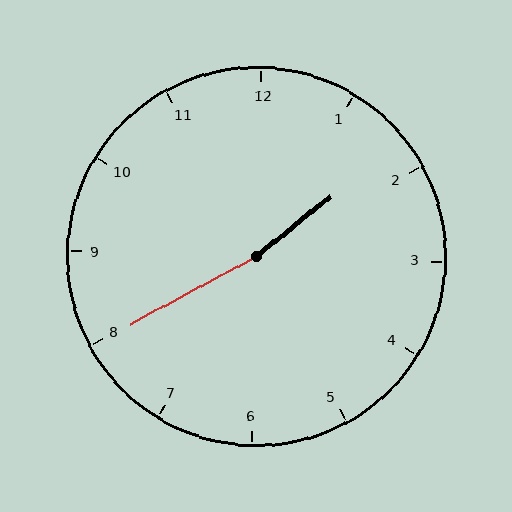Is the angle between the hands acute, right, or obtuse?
It is obtuse.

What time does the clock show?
1:40.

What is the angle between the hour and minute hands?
Approximately 170 degrees.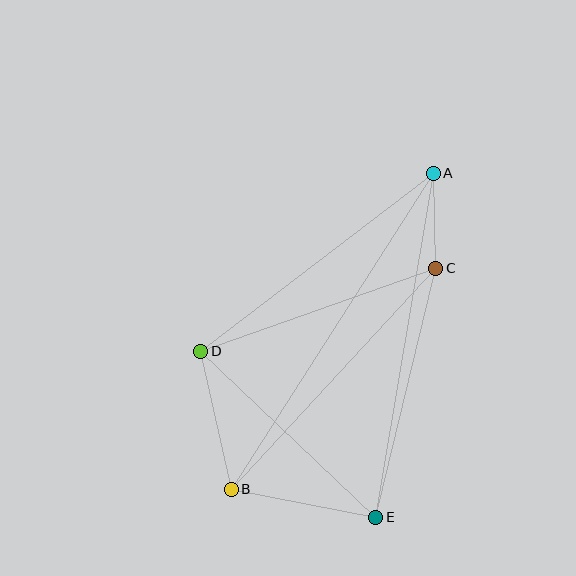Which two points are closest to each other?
Points A and C are closest to each other.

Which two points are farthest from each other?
Points A and B are farthest from each other.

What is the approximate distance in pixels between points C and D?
The distance between C and D is approximately 249 pixels.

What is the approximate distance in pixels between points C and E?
The distance between C and E is approximately 256 pixels.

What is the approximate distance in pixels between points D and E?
The distance between D and E is approximately 241 pixels.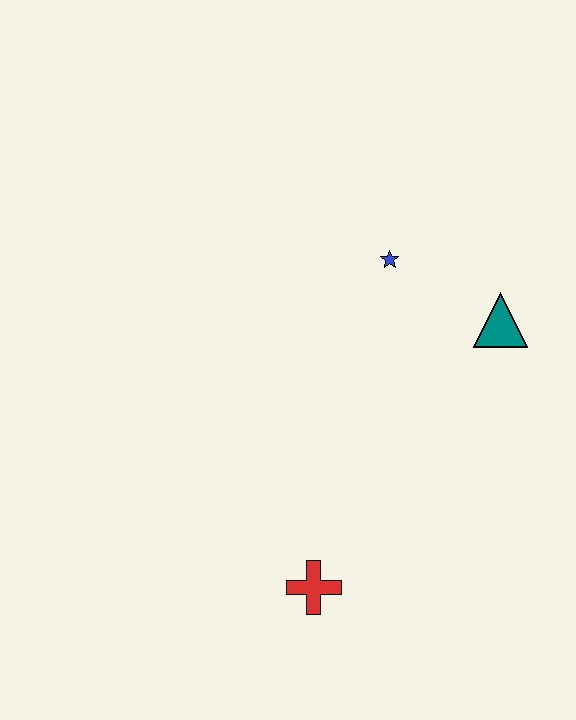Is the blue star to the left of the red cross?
No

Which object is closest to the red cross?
The teal triangle is closest to the red cross.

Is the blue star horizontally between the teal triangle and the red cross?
Yes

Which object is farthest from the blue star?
The red cross is farthest from the blue star.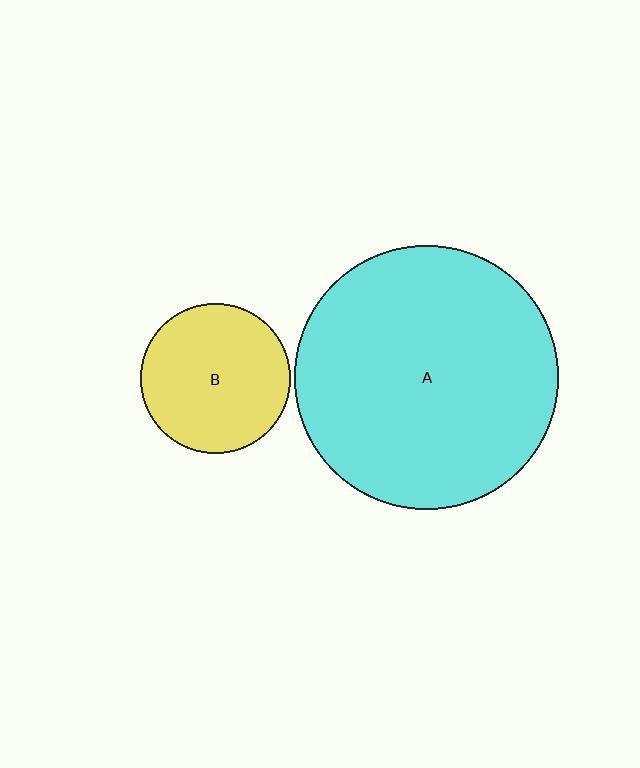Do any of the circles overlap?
No, none of the circles overlap.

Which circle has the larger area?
Circle A (cyan).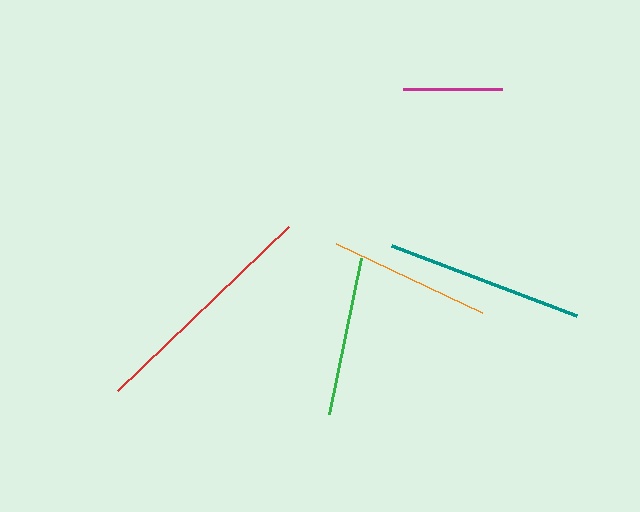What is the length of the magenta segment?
The magenta segment is approximately 99 pixels long.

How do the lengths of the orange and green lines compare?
The orange and green lines are approximately the same length.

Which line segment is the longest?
The red line is the longest at approximately 237 pixels.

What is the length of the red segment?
The red segment is approximately 237 pixels long.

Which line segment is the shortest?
The magenta line is the shortest at approximately 99 pixels.